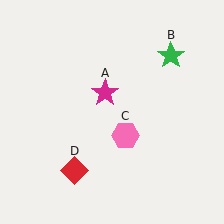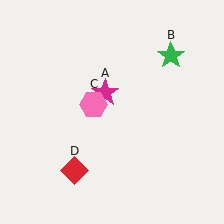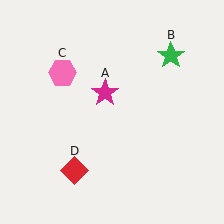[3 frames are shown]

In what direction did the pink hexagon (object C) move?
The pink hexagon (object C) moved up and to the left.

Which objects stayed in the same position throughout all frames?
Magenta star (object A) and green star (object B) and red diamond (object D) remained stationary.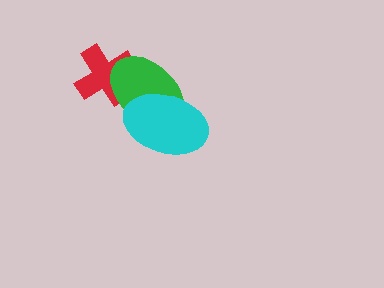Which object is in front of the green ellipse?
The cyan ellipse is in front of the green ellipse.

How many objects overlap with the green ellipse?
2 objects overlap with the green ellipse.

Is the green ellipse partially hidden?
Yes, it is partially covered by another shape.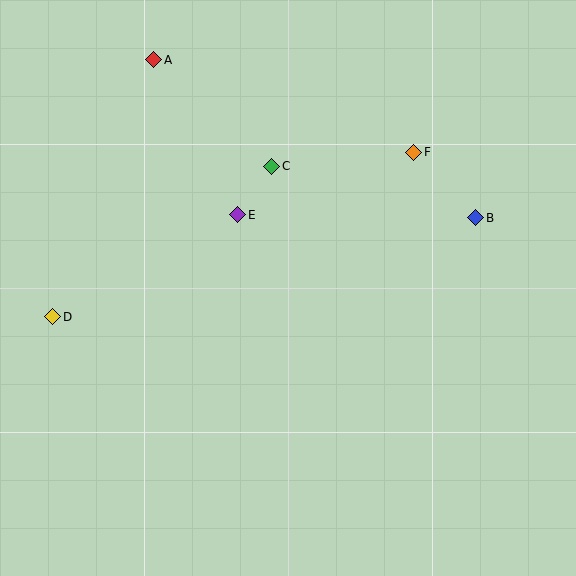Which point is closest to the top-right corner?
Point F is closest to the top-right corner.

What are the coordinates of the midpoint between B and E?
The midpoint between B and E is at (357, 216).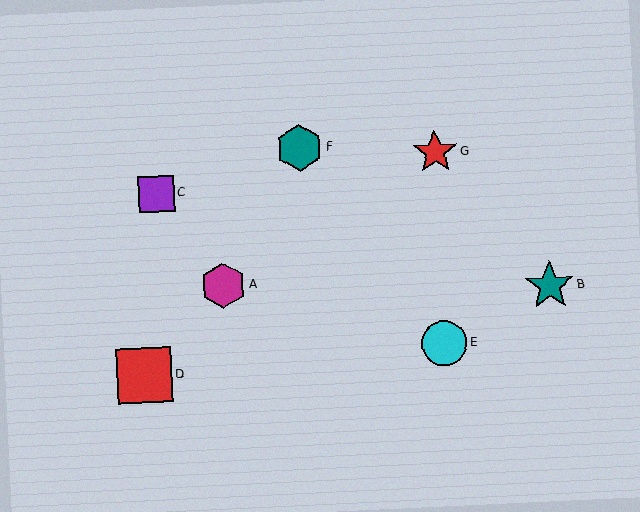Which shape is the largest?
The red square (labeled D) is the largest.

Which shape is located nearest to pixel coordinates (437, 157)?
The red star (labeled G) at (435, 152) is nearest to that location.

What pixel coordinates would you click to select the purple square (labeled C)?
Click at (156, 194) to select the purple square C.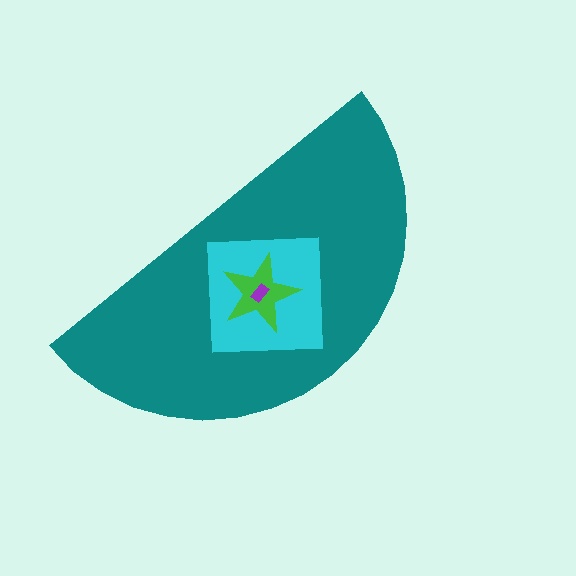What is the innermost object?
The purple rectangle.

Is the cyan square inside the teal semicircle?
Yes.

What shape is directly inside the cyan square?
The green star.